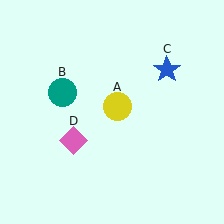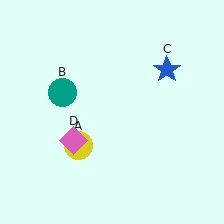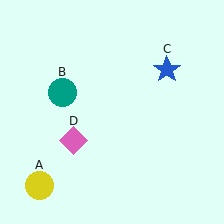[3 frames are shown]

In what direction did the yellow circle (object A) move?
The yellow circle (object A) moved down and to the left.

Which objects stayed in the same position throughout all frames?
Teal circle (object B) and blue star (object C) and pink diamond (object D) remained stationary.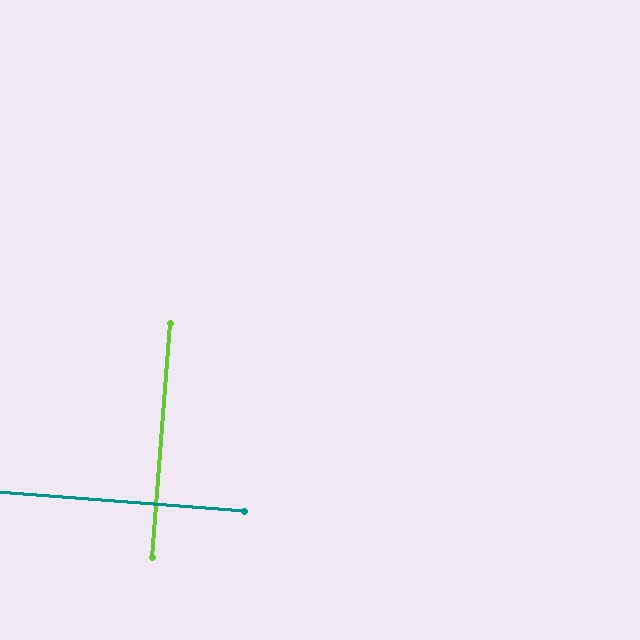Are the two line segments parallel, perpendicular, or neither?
Perpendicular — they meet at approximately 90°.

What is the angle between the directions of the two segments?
Approximately 90 degrees.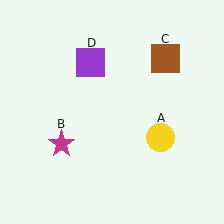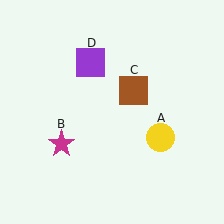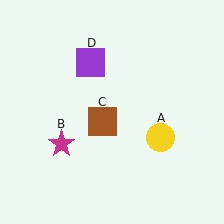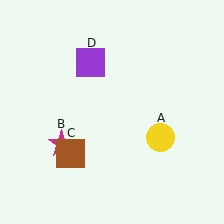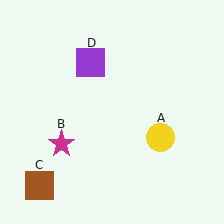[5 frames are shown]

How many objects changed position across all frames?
1 object changed position: brown square (object C).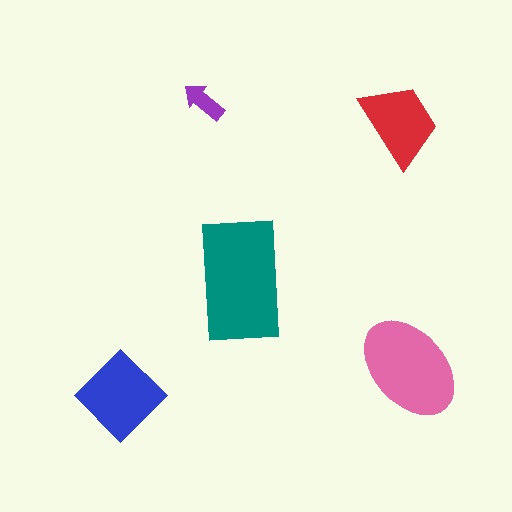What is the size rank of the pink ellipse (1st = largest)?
2nd.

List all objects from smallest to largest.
The purple arrow, the red trapezoid, the blue diamond, the pink ellipse, the teal rectangle.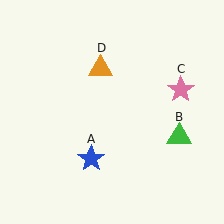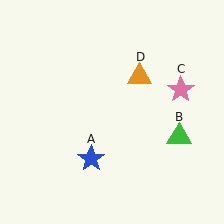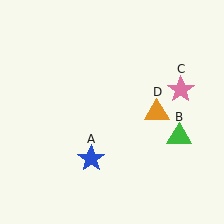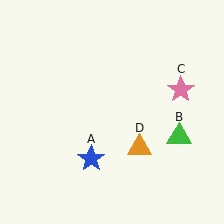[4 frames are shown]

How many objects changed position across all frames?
1 object changed position: orange triangle (object D).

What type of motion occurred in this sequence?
The orange triangle (object D) rotated clockwise around the center of the scene.